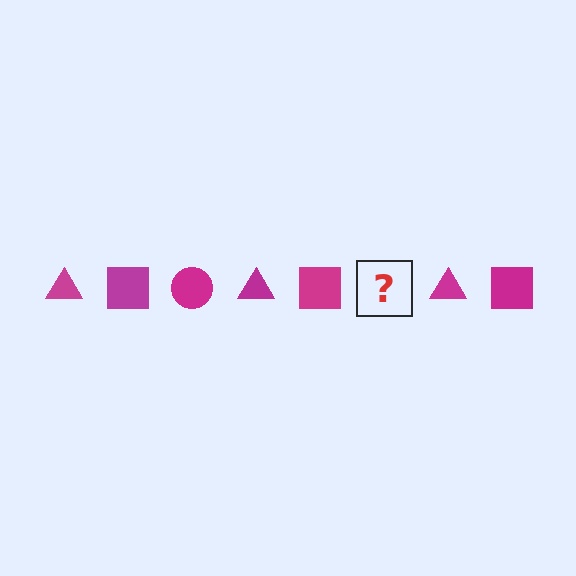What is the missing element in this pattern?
The missing element is a magenta circle.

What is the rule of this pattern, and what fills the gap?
The rule is that the pattern cycles through triangle, square, circle shapes in magenta. The gap should be filled with a magenta circle.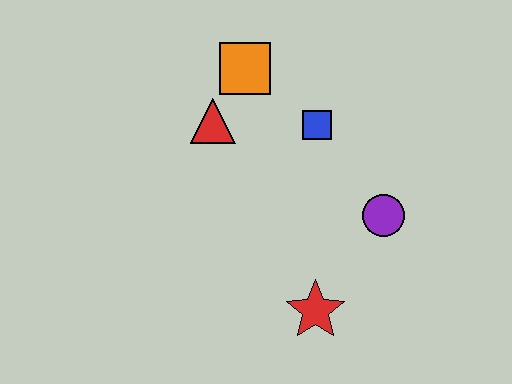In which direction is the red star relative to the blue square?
The red star is below the blue square.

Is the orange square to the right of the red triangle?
Yes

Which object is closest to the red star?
The purple circle is closest to the red star.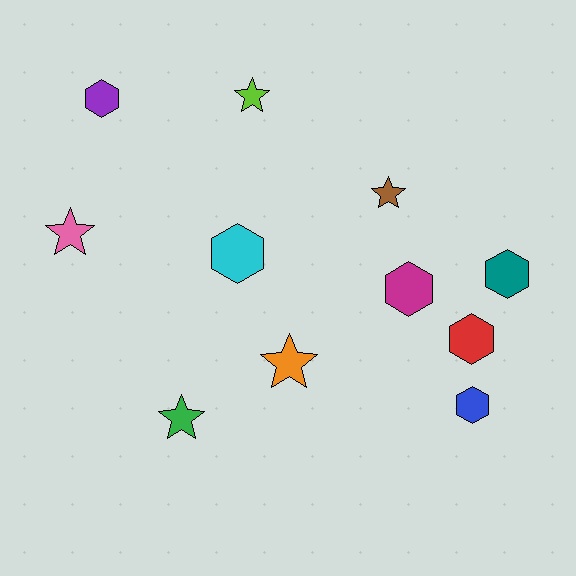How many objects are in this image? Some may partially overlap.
There are 11 objects.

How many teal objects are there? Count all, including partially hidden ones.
There is 1 teal object.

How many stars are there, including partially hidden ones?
There are 5 stars.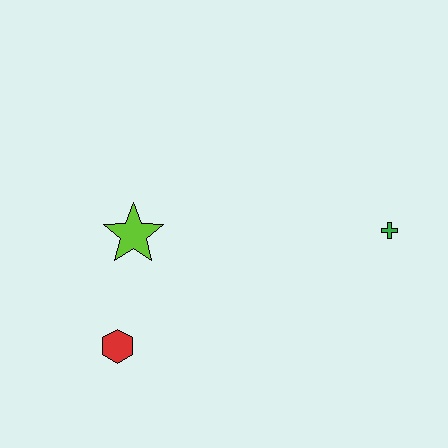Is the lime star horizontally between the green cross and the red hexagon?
Yes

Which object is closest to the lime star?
The red hexagon is closest to the lime star.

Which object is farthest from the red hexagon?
The green cross is farthest from the red hexagon.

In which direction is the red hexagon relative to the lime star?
The red hexagon is below the lime star.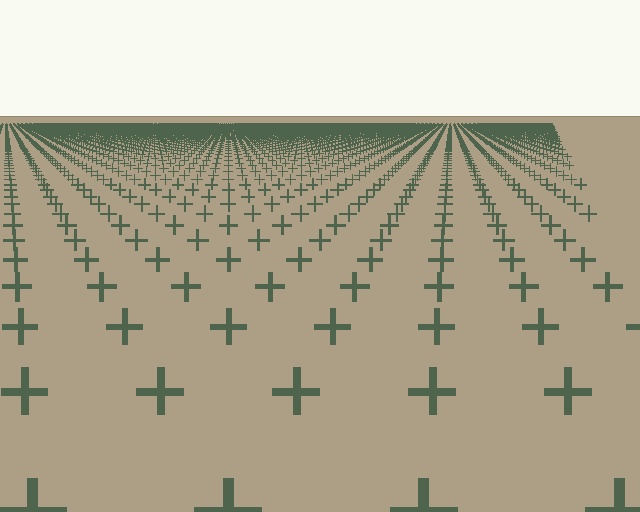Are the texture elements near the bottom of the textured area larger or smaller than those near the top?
Larger. Near the bottom, elements are closer to the viewer and appear at a bigger on-screen size.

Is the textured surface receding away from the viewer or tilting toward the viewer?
The surface is receding away from the viewer. Texture elements get smaller and denser toward the top.